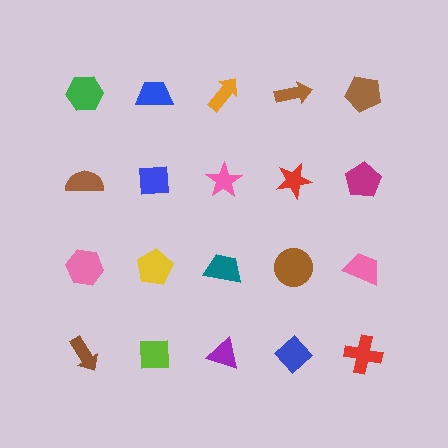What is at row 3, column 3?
A teal trapezoid.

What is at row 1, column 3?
An orange arrow.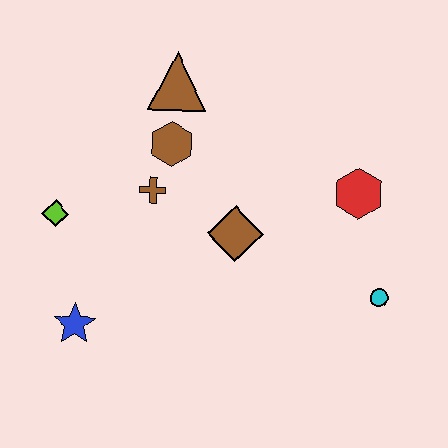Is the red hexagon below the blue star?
No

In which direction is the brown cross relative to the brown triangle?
The brown cross is below the brown triangle.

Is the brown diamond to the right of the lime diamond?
Yes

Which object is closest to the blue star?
The lime diamond is closest to the blue star.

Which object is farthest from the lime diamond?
The cyan circle is farthest from the lime diamond.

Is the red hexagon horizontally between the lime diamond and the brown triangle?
No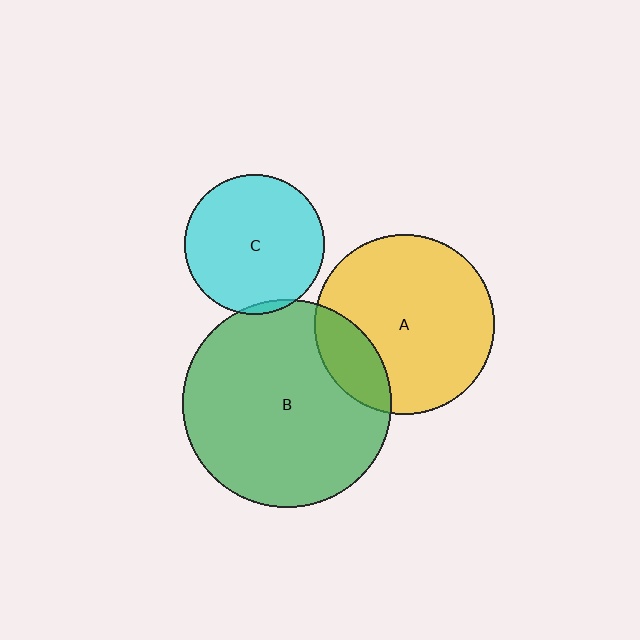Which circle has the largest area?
Circle B (green).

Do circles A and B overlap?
Yes.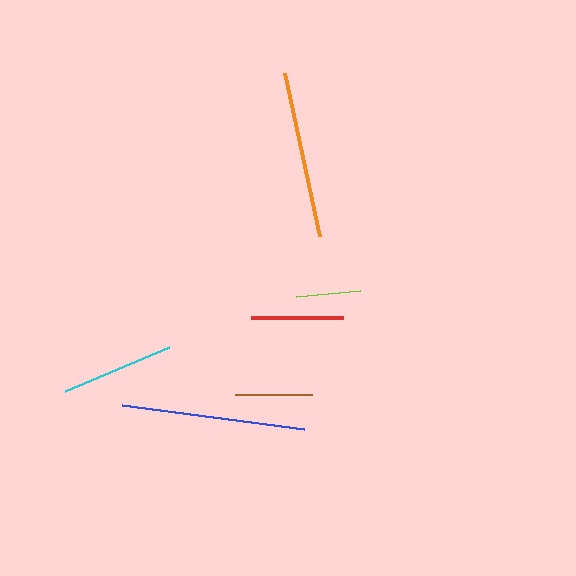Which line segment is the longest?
The blue line is the longest at approximately 184 pixels.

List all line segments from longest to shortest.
From longest to shortest: blue, orange, cyan, red, brown, lime.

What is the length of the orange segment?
The orange segment is approximately 167 pixels long.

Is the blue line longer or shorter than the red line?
The blue line is longer than the red line.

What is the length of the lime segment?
The lime segment is approximately 64 pixels long.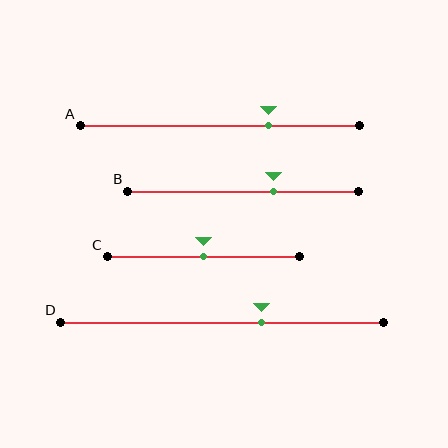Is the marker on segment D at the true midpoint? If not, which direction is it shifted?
No, the marker on segment D is shifted to the right by about 12% of the segment length.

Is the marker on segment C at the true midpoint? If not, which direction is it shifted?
Yes, the marker on segment C is at the true midpoint.